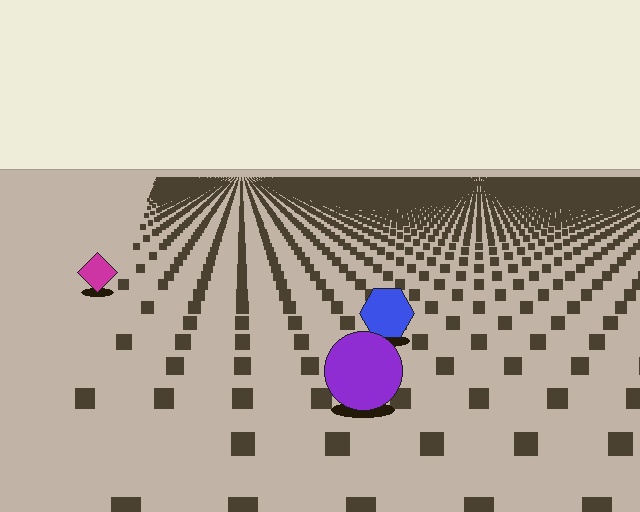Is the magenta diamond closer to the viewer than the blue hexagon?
No. The blue hexagon is closer — you can tell from the texture gradient: the ground texture is coarser near it.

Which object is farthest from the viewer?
The magenta diamond is farthest from the viewer. It appears smaller and the ground texture around it is denser.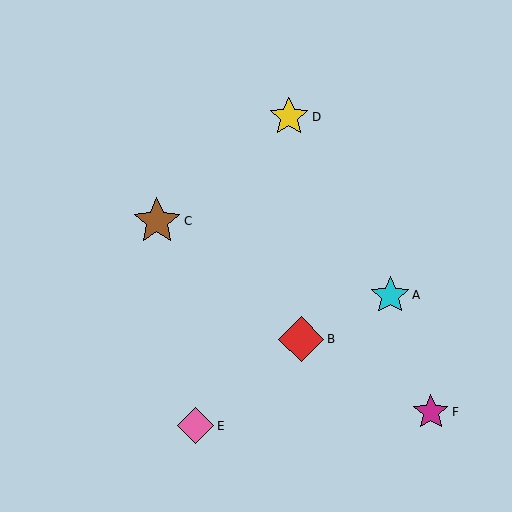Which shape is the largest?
The brown star (labeled C) is the largest.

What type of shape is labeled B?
Shape B is a red diamond.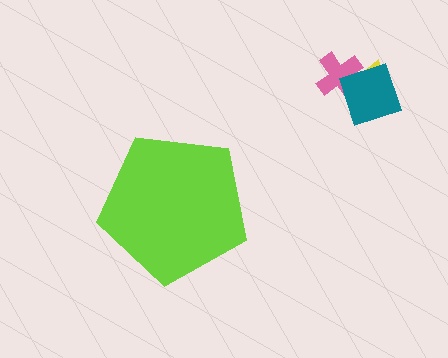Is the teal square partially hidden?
No, the teal square is fully visible.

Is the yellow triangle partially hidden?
No, the yellow triangle is fully visible.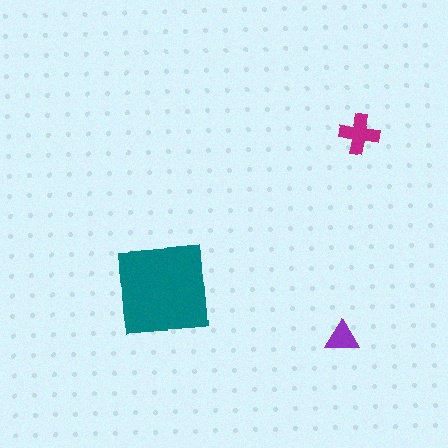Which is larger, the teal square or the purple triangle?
The teal square.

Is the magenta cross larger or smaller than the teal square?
Smaller.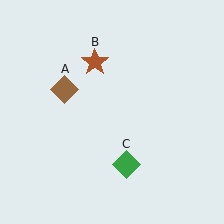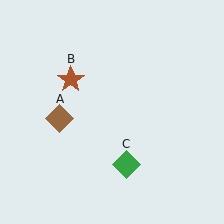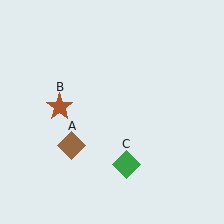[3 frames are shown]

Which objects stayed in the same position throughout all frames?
Green diamond (object C) remained stationary.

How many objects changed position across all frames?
2 objects changed position: brown diamond (object A), brown star (object B).